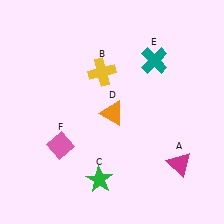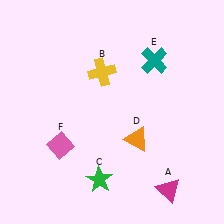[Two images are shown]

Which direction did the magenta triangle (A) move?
The magenta triangle (A) moved down.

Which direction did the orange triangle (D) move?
The orange triangle (D) moved down.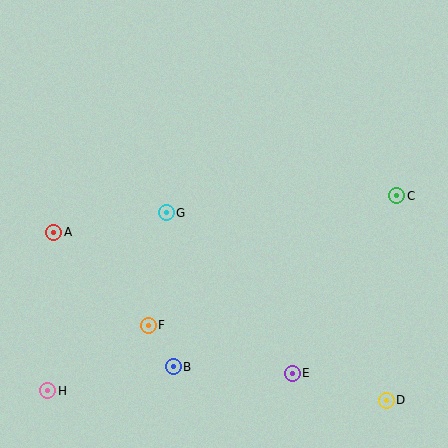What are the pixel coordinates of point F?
Point F is at (148, 325).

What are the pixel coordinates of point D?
Point D is at (386, 400).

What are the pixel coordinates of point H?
Point H is at (48, 391).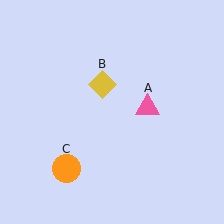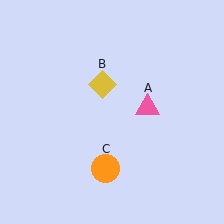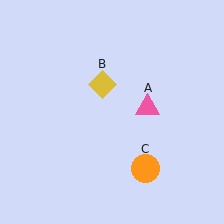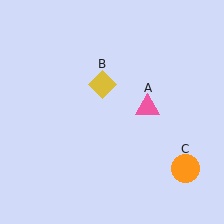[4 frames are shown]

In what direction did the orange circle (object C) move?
The orange circle (object C) moved right.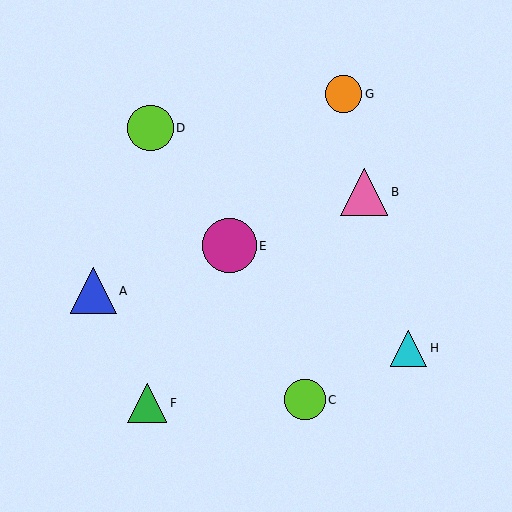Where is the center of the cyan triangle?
The center of the cyan triangle is at (409, 348).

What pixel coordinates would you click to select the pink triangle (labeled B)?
Click at (364, 192) to select the pink triangle B.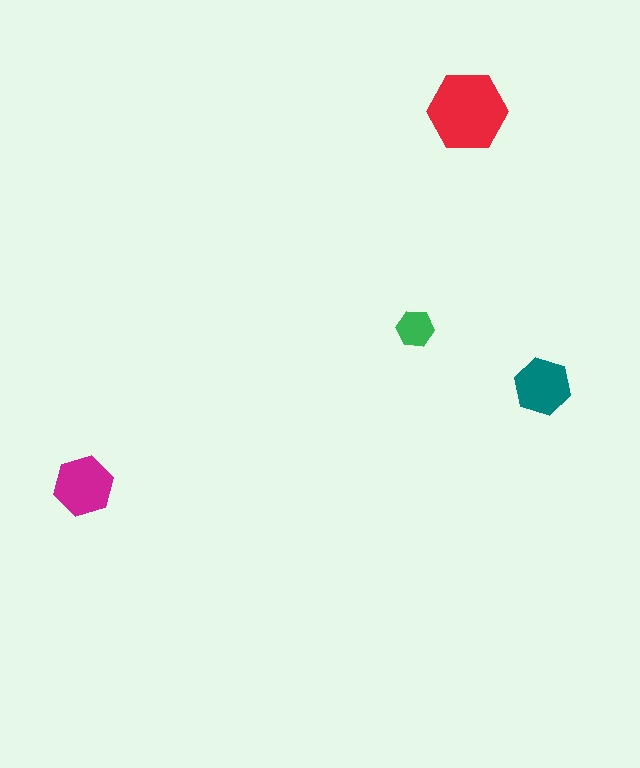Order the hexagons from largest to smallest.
the red one, the magenta one, the teal one, the green one.